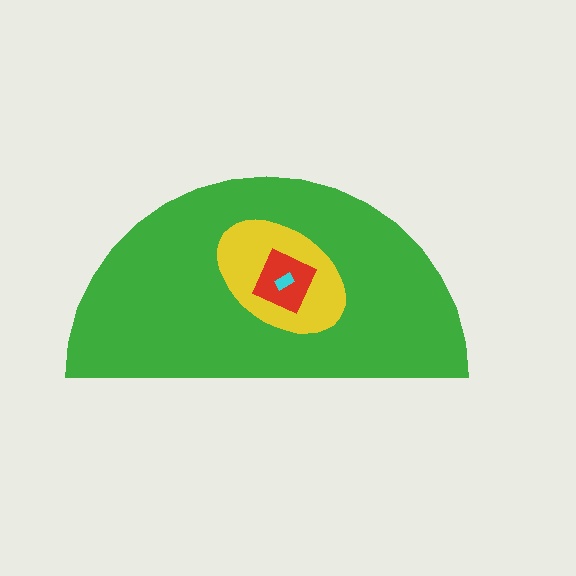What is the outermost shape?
The green semicircle.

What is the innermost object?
The cyan rectangle.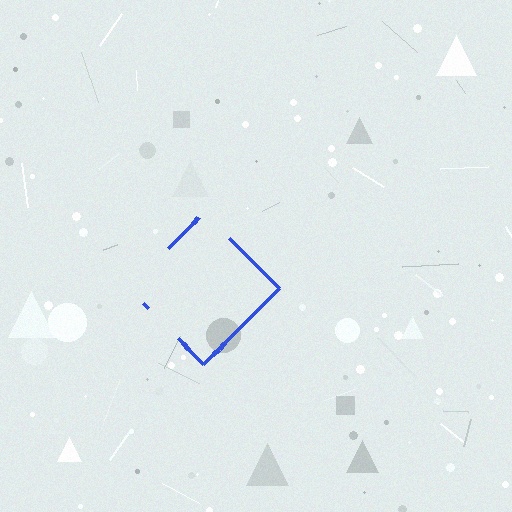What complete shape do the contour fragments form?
The contour fragments form a diamond.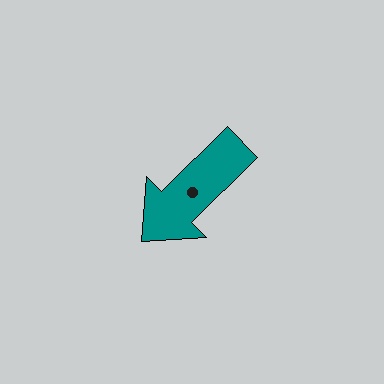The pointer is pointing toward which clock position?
Roughly 8 o'clock.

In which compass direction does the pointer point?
Southwest.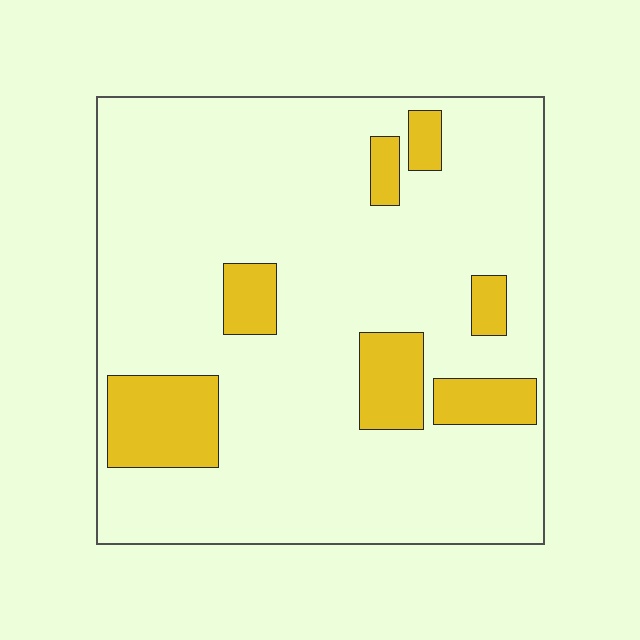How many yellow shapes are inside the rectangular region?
7.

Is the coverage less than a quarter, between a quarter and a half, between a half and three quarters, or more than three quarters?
Less than a quarter.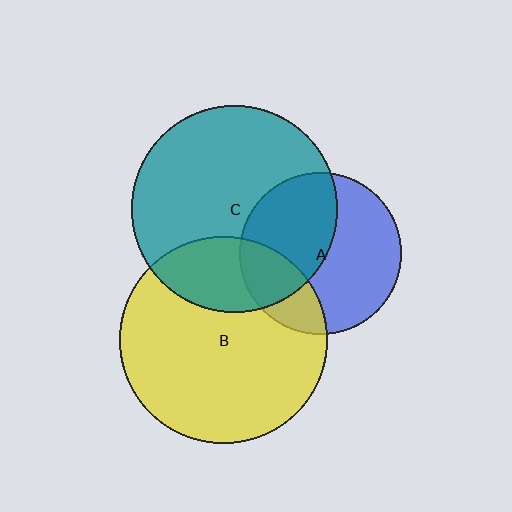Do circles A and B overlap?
Yes.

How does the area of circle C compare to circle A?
Approximately 1.6 times.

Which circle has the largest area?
Circle B (yellow).